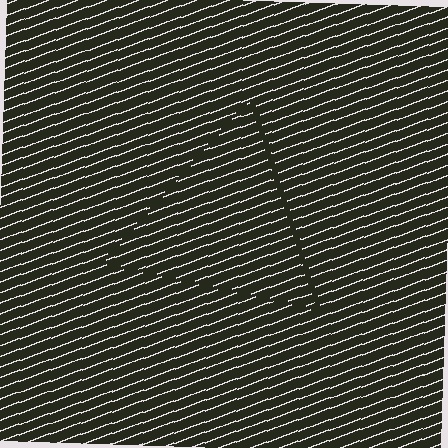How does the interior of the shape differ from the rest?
The interior of the shape contains the same grating, shifted by half a period — the contour is defined by the phase discontinuity where line-ends from the inner and outer gratings abut.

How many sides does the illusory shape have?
3 sides — the line-ends trace a triangle.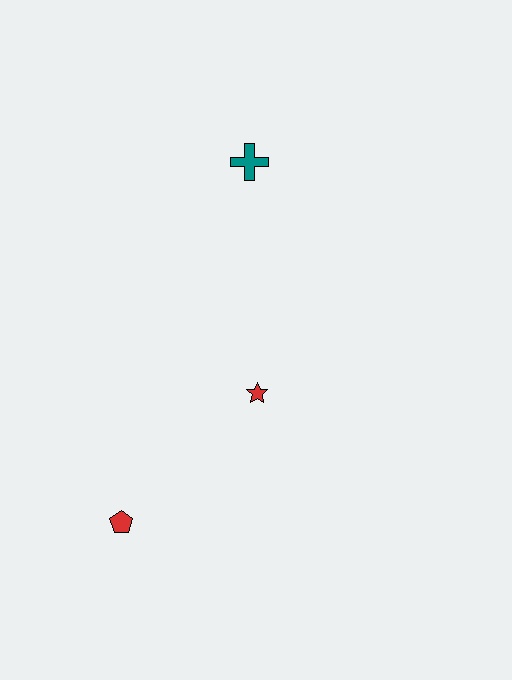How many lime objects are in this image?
There are no lime objects.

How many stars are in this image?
There is 1 star.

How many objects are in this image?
There are 3 objects.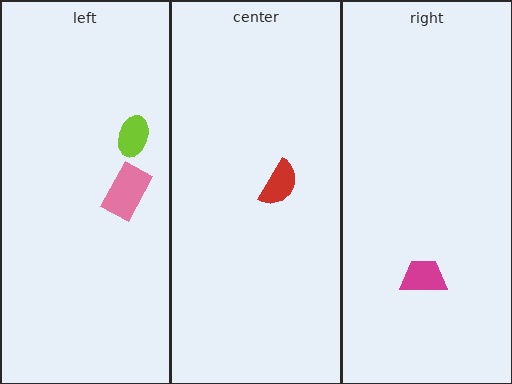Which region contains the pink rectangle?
The left region.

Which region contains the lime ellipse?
The left region.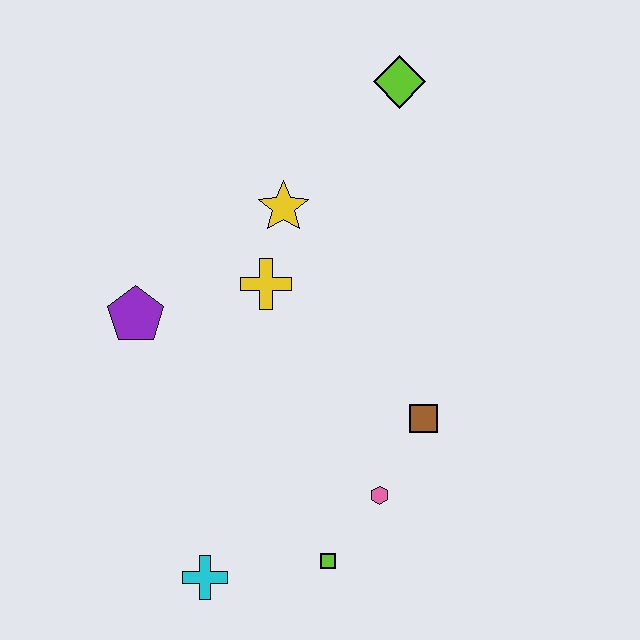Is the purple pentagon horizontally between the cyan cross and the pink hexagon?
No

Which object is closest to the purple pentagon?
The yellow cross is closest to the purple pentagon.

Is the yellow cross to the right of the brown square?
No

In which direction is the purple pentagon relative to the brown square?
The purple pentagon is to the left of the brown square.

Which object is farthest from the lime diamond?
The cyan cross is farthest from the lime diamond.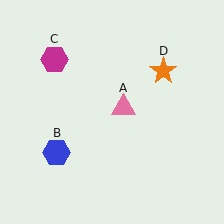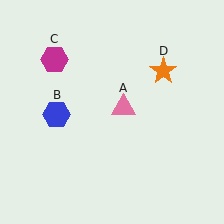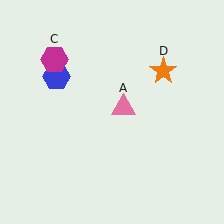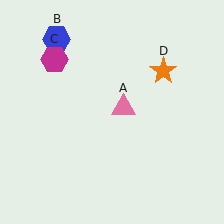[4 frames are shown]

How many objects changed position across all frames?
1 object changed position: blue hexagon (object B).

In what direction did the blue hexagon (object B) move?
The blue hexagon (object B) moved up.